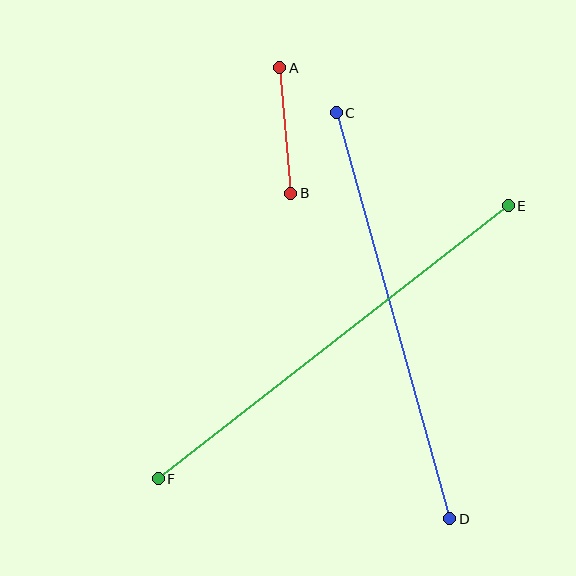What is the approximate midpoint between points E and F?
The midpoint is at approximately (333, 342) pixels.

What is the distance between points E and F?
The distance is approximately 444 pixels.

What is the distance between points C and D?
The distance is approximately 422 pixels.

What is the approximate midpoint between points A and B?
The midpoint is at approximately (285, 130) pixels.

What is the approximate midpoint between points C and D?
The midpoint is at approximately (393, 316) pixels.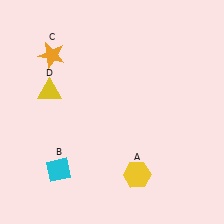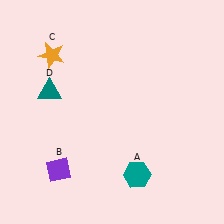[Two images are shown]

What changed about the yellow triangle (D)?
In Image 1, D is yellow. In Image 2, it changed to teal.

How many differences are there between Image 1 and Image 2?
There are 3 differences between the two images.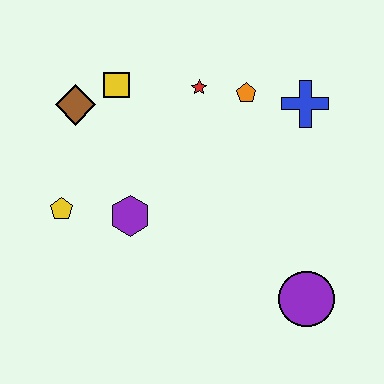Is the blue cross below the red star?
Yes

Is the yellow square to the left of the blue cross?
Yes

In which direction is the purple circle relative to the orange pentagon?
The purple circle is below the orange pentagon.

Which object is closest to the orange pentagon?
The red star is closest to the orange pentagon.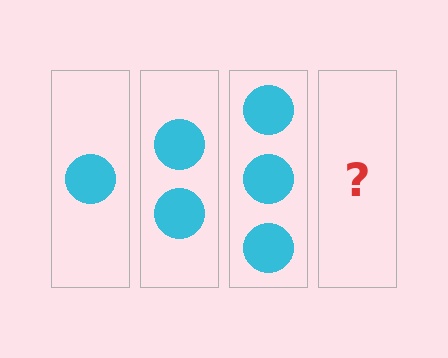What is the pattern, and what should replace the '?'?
The pattern is that each step adds one more circle. The '?' should be 4 circles.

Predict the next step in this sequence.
The next step is 4 circles.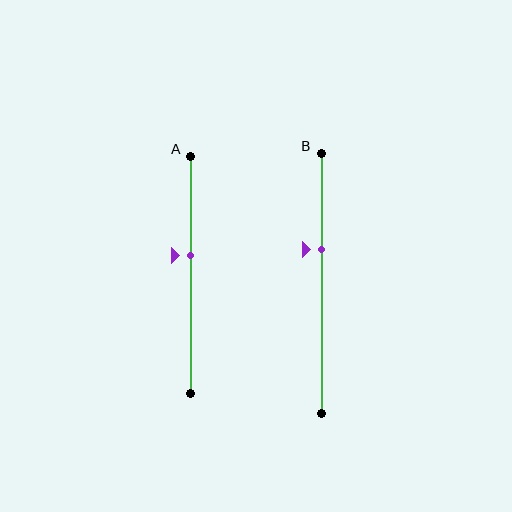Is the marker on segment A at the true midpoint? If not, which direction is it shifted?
No, the marker on segment A is shifted upward by about 8% of the segment length.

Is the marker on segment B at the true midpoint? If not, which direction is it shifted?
No, the marker on segment B is shifted upward by about 13% of the segment length.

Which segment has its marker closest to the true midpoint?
Segment A has its marker closest to the true midpoint.